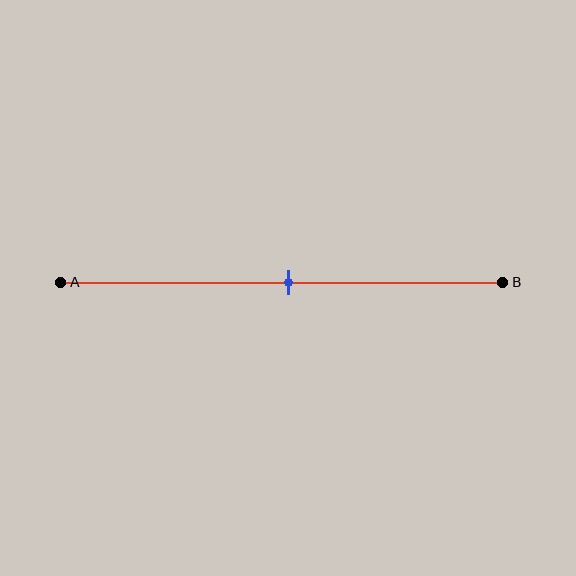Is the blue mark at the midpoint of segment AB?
Yes, the mark is approximately at the midpoint.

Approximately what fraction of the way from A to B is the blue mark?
The blue mark is approximately 50% of the way from A to B.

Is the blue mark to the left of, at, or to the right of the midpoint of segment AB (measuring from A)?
The blue mark is approximately at the midpoint of segment AB.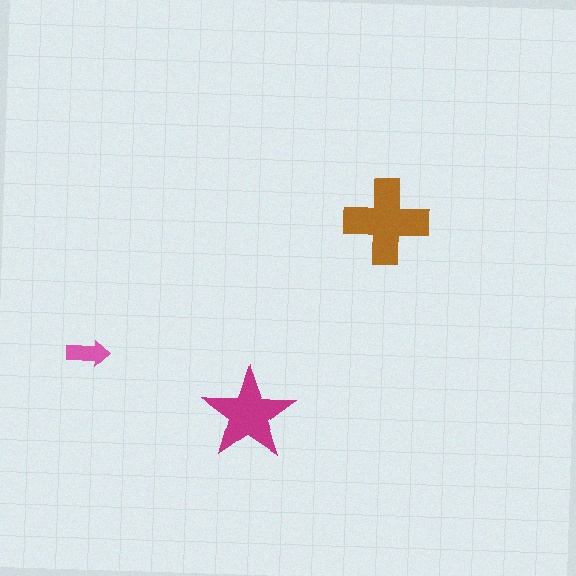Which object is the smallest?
The pink arrow.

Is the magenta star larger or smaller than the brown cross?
Smaller.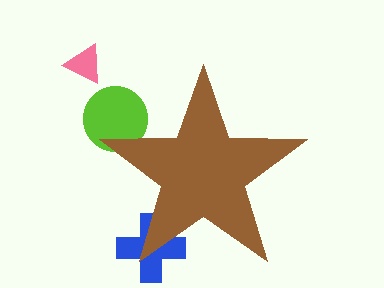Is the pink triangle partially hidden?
No, the pink triangle is fully visible.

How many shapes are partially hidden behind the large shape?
2 shapes are partially hidden.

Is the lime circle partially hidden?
Yes, the lime circle is partially hidden behind the brown star.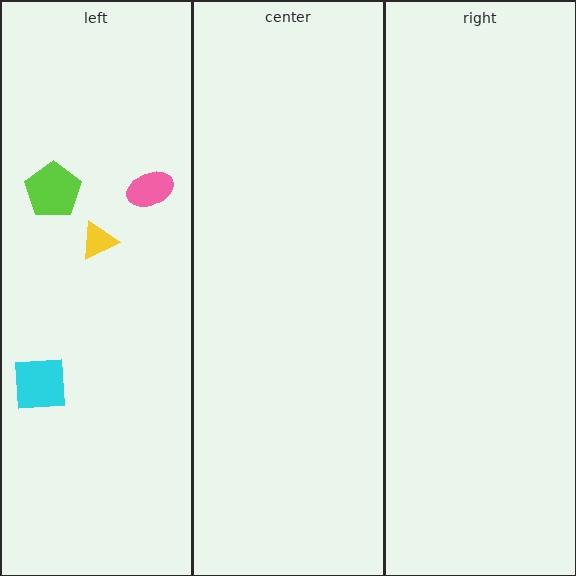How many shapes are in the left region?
4.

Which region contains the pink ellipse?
The left region.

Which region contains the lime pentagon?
The left region.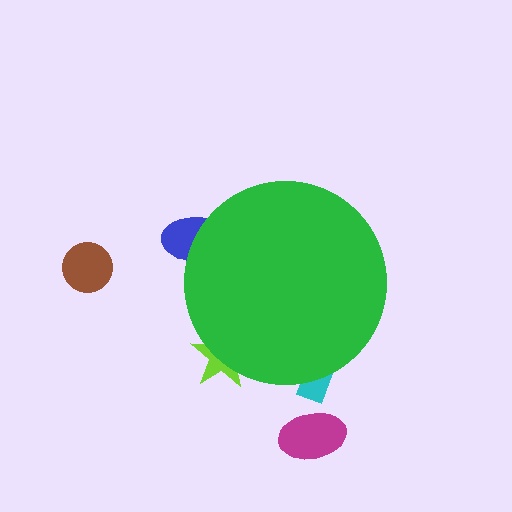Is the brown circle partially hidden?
No, the brown circle is fully visible.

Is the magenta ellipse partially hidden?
No, the magenta ellipse is fully visible.